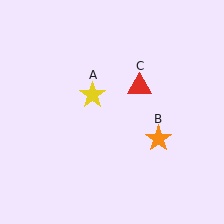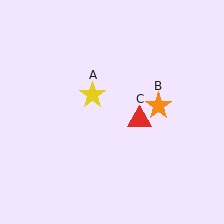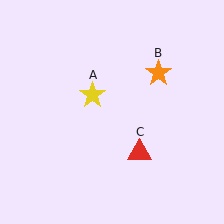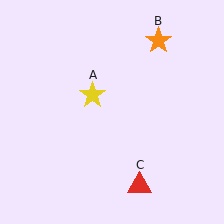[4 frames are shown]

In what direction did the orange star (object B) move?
The orange star (object B) moved up.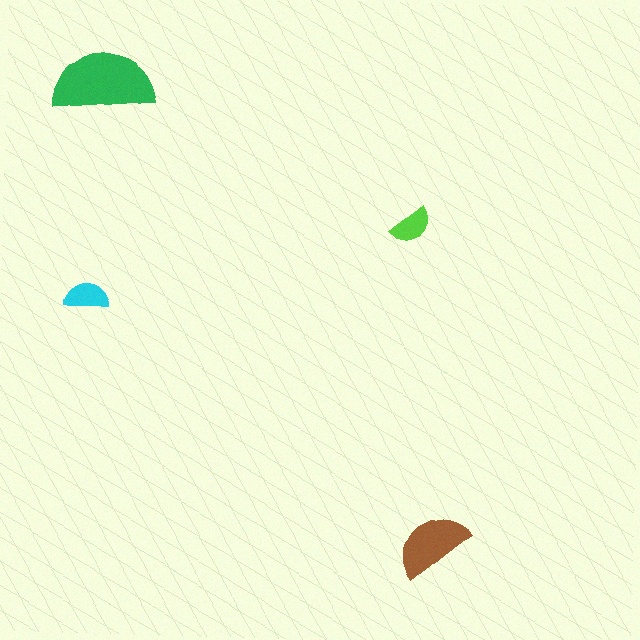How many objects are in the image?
There are 4 objects in the image.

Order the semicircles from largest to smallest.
the green one, the brown one, the cyan one, the lime one.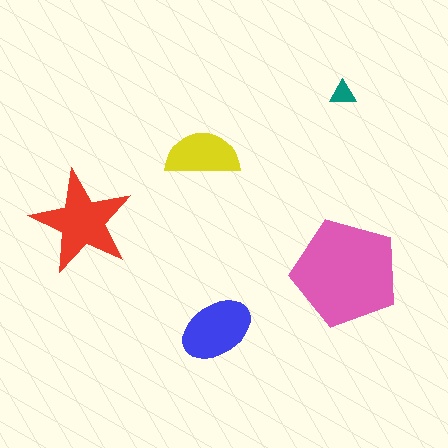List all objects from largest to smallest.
The pink pentagon, the red star, the blue ellipse, the yellow semicircle, the teal triangle.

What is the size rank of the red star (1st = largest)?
2nd.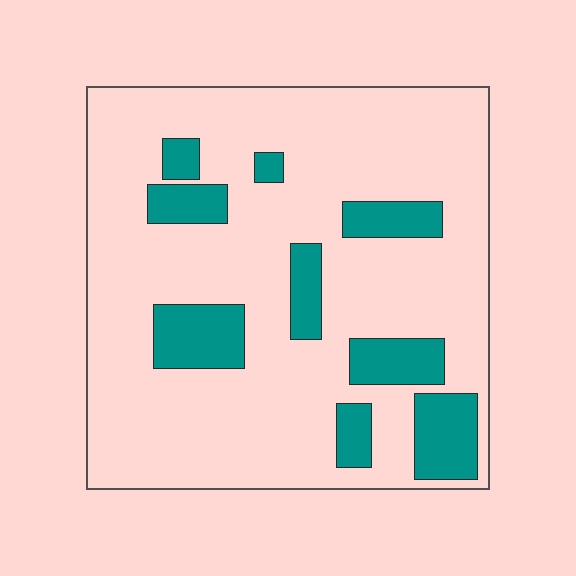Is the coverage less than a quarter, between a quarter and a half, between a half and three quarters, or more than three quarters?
Less than a quarter.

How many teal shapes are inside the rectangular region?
9.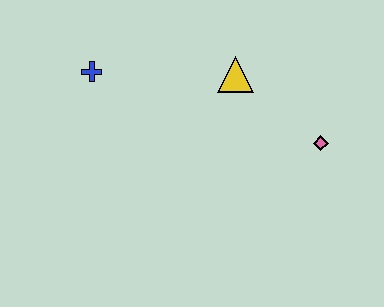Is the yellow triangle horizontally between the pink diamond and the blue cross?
Yes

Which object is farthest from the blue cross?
The pink diamond is farthest from the blue cross.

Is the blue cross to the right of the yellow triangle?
No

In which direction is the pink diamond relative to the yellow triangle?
The pink diamond is to the right of the yellow triangle.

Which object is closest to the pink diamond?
The yellow triangle is closest to the pink diamond.